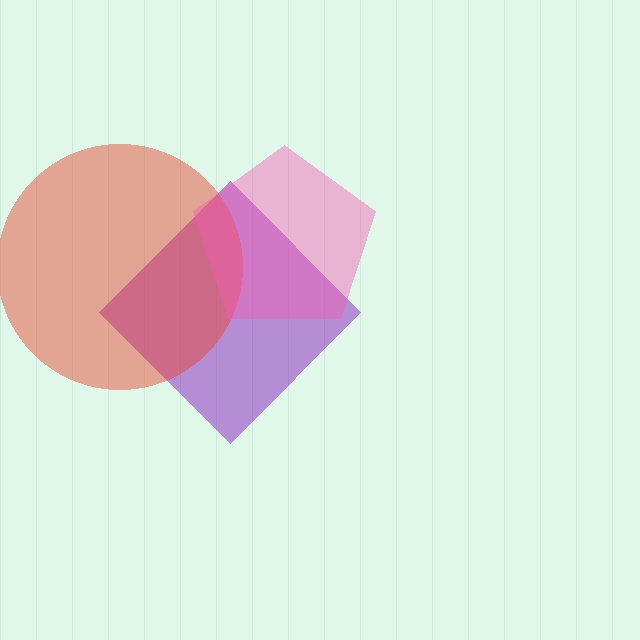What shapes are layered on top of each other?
The layered shapes are: a purple diamond, a red circle, a pink pentagon.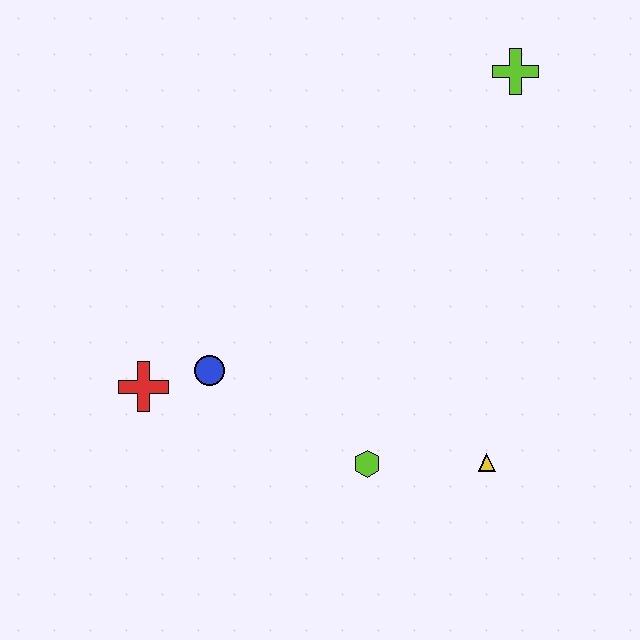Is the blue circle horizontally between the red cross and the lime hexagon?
Yes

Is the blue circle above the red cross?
Yes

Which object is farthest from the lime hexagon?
The lime cross is farthest from the lime hexagon.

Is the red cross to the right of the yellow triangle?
No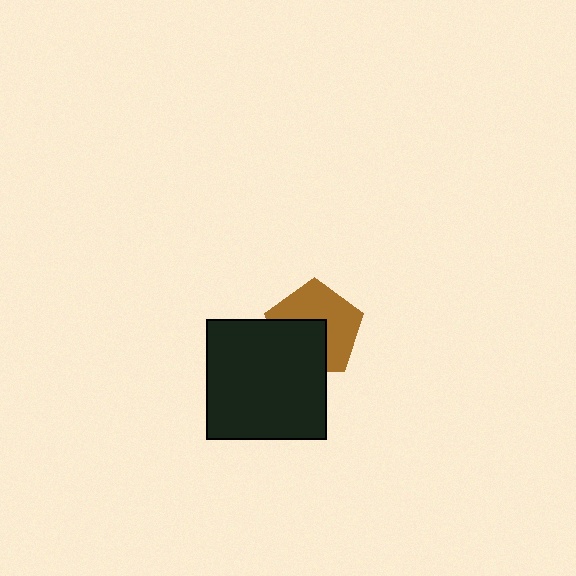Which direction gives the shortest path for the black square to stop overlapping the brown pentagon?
Moving toward the lower-left gives the shortest separation.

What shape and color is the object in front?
The object in front is a black square.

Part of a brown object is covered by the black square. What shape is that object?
It is a pentagon.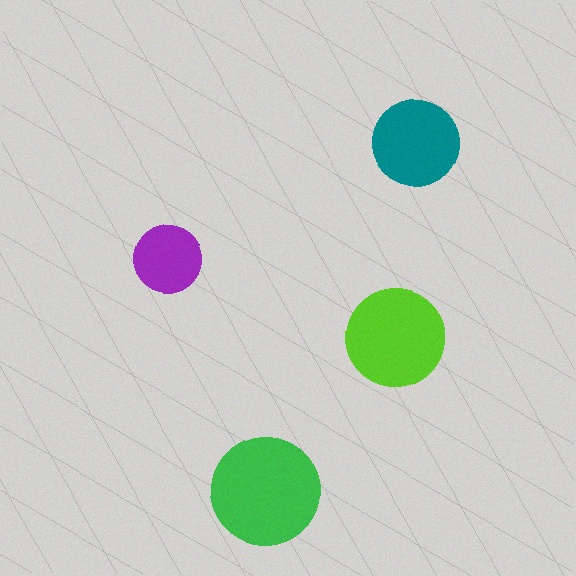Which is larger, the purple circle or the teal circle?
The teal one.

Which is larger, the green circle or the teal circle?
The green one.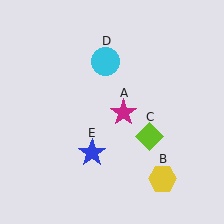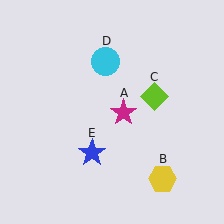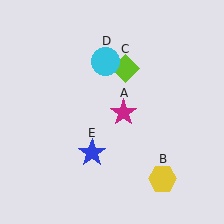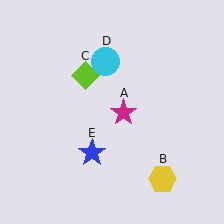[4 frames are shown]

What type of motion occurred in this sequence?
The lime diamond (object C) rotated counterclockwise around the center of the scene.